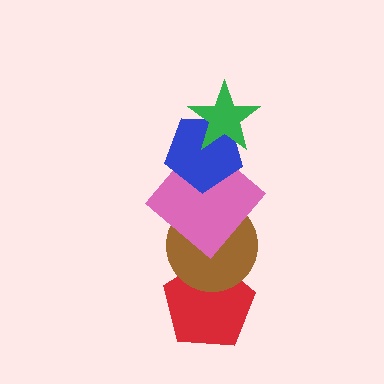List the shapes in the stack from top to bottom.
From top to bottom: the green star, the blue pentagon, the pink diamond, the brown circle, the red pentagon.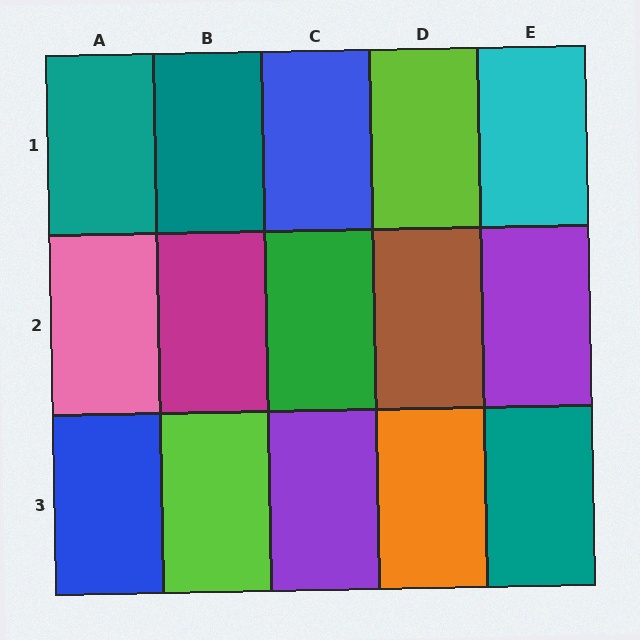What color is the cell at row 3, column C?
Purple.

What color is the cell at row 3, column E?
Teal.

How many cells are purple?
2 cells are purple.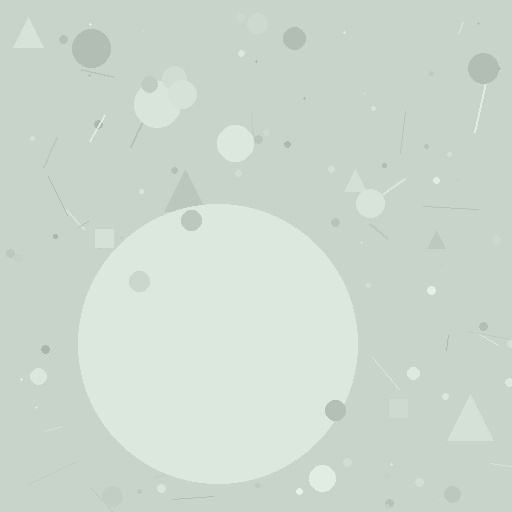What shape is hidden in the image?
A circle is hidden in the image.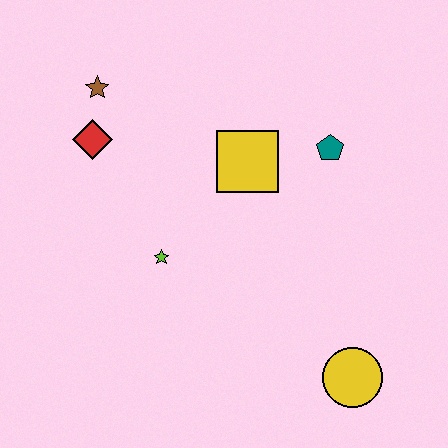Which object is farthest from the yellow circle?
The brown star is farthest from the yellow circle.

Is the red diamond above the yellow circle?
Yes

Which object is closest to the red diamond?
The brown star is closest to the red diamond.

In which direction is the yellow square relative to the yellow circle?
The yellow square is above the yellow circle.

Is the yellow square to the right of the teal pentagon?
No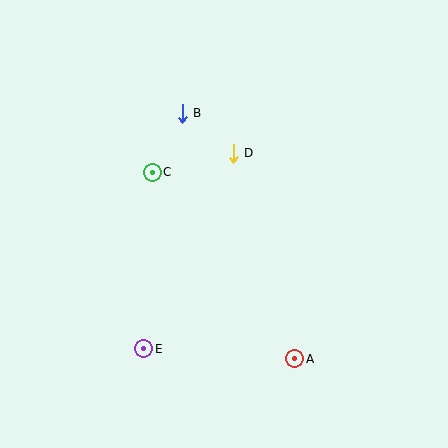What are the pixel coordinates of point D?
Point D is at (233, 153).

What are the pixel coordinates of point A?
Point A is at (295, 359).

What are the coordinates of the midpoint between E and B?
The midpoint between E and B is at (163, 231).